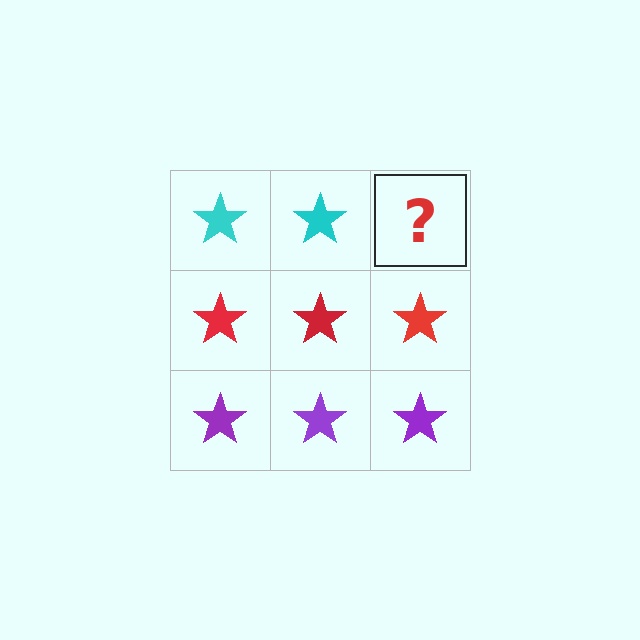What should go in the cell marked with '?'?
The missing cell should contain a cyan star.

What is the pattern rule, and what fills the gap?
The rule is that each row has a consistent color. The gap should be filled with a cyan star.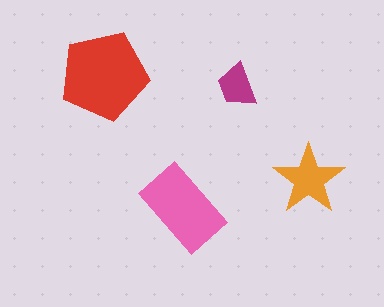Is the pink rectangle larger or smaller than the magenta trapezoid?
Larger.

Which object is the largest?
The red pentagon.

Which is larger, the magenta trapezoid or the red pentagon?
The red pentagon.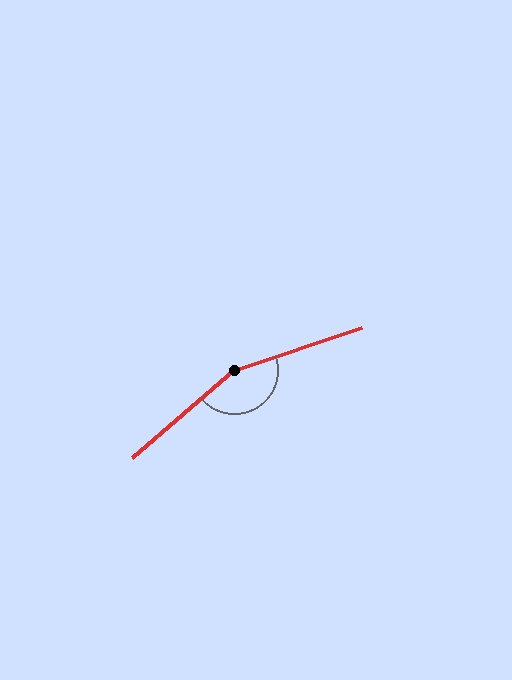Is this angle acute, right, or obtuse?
It is obtuse.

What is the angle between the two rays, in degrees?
Approximately 158 degrees.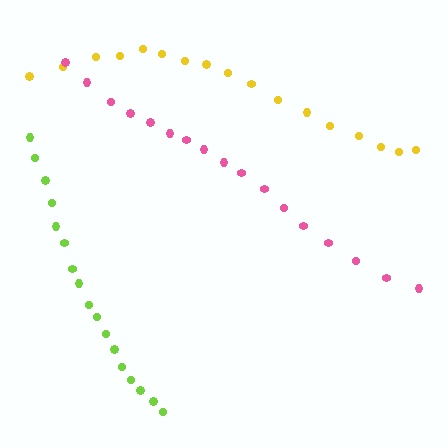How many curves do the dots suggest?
There are 3 distinct paths.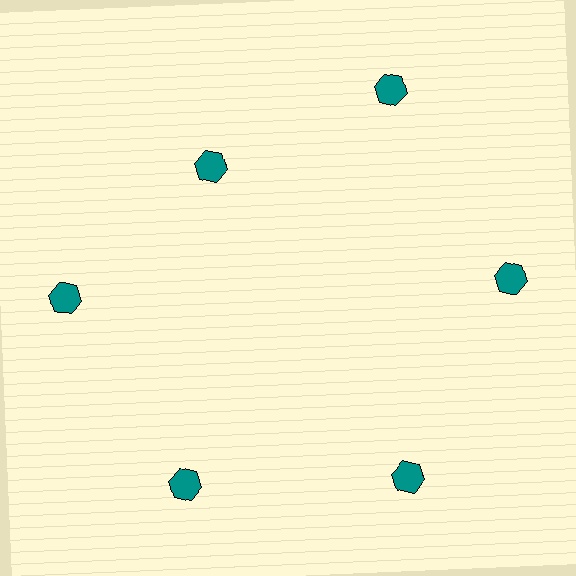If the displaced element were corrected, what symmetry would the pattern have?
It would have 6-fold rotational symmetry — the pattern would map onto itself every 60 degrees.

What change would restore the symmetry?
The symmetry would be restored by moving it outward, back onto the ring so that all 6 hexagons sit at equal angles and equal distance from the center.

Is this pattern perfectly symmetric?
No. The 6 teal hexagons are arranged in a ring, but one element near the 11 o'clock position is pulled inward toward the center, breaking the 6-fold rotational symmetry.